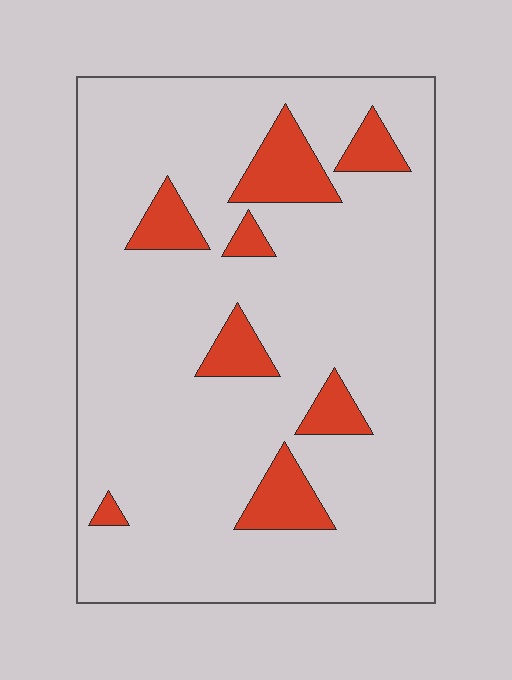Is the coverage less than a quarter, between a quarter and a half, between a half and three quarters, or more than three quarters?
Less than a quarter.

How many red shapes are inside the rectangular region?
8.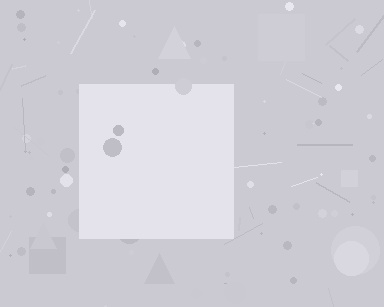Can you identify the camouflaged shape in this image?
The camouflaged shape is a square.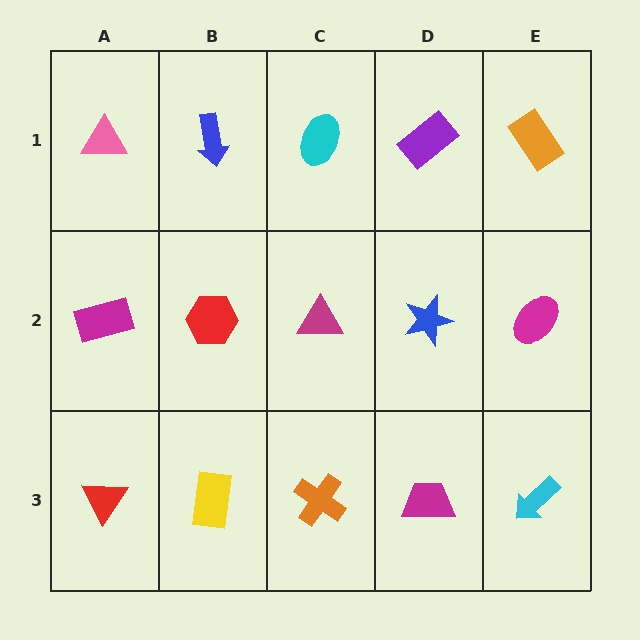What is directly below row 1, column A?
A magenta rectangle.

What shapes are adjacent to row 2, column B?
A blue arrow (row 1, column B), a yellow rectangle (row 3, column B), a magenta rectangle (row 2, column A), a magenta triangle (row 2, column C).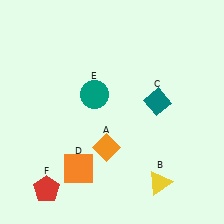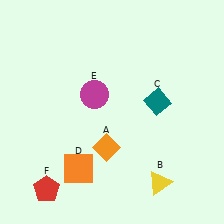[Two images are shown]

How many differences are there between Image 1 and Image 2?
There is 1 difference between the two images.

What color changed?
The circle (E) changed from teal in Image 1 to magenta in Image 2.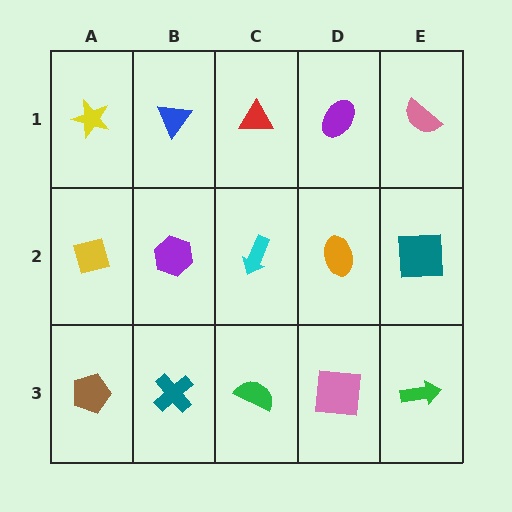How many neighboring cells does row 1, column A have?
2.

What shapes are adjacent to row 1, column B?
A purple hexagon (row 2, column B), a yellow star (row 1, column A), a red triangle (row 1, column C).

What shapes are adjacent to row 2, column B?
A blue triangle (row 1, column B), a teal cross (row 3, column B), a yellow diamond (row 2, column A), a cyan arrow (row 2, column C).